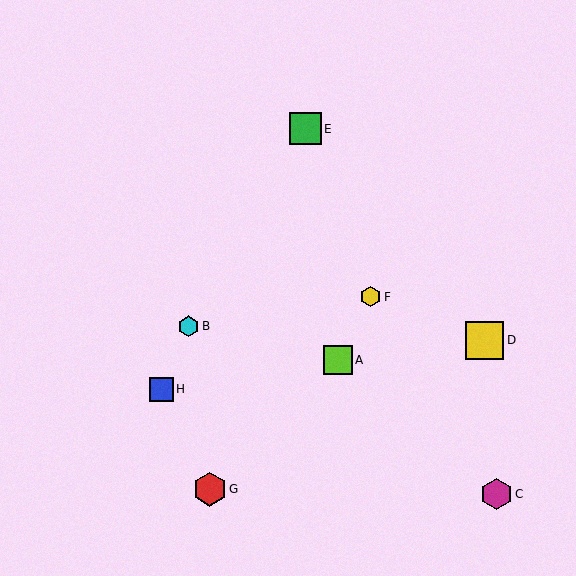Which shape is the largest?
The yellow square (labeled D) is the largest.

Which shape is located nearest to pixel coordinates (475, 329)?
The yellow square (labeled D) at (485, 340) is nearest to that location.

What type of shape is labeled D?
Shape D is a yellow square.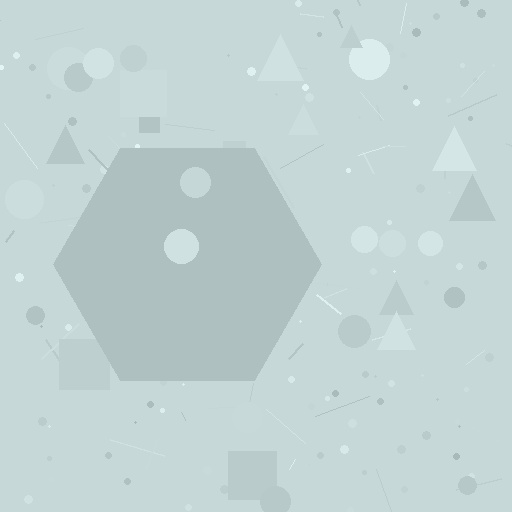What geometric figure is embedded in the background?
A hexagon is embedded in the background.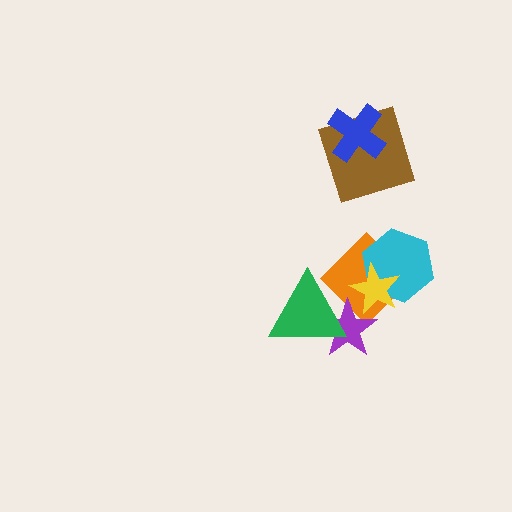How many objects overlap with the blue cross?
1 object overlaps with the blue cross.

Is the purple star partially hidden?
Yes, it is partially covered by another shape.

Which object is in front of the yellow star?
The purple star is in front of the yellow star.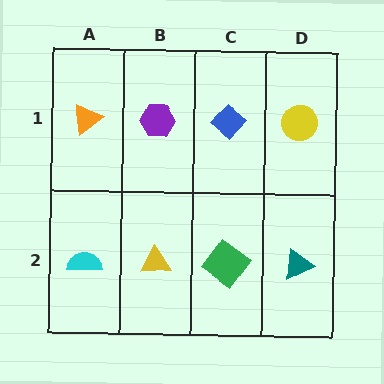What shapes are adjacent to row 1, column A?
A cyan semicircle (row 2, column A), a purple hexagon (row 1, column B).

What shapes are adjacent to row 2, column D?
A yellow circle (row 1, column D), a green diamond (row 2, column C).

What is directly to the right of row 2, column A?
A yellow triangle.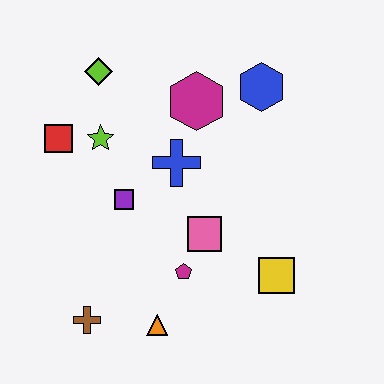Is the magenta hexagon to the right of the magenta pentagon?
Yes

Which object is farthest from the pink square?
The lime diamond is farthest from the pink square.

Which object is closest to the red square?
The lime star is closest to the red square.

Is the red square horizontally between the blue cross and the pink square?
No